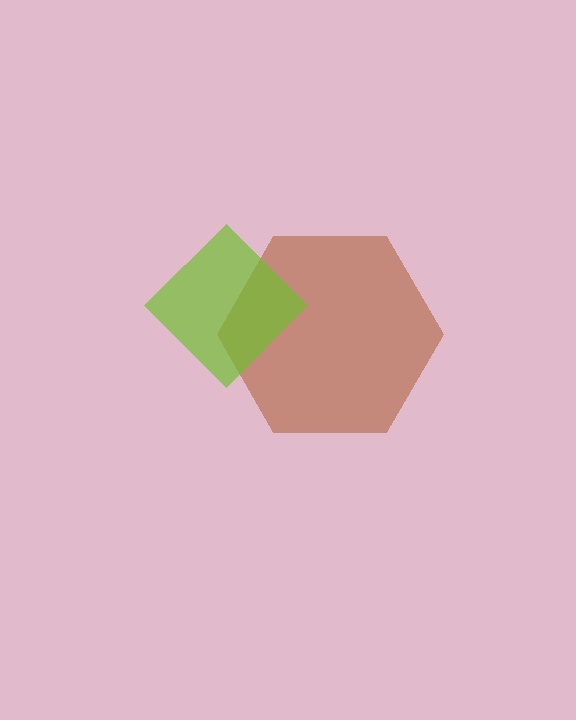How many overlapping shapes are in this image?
There are 2 overlapping shapes in the image.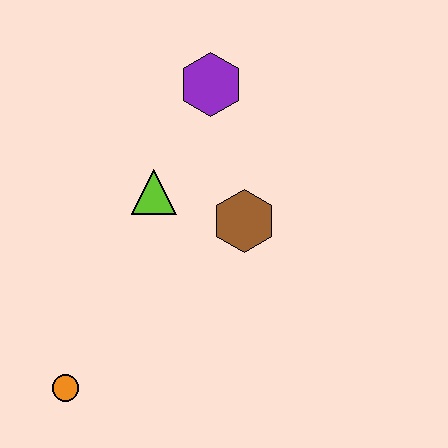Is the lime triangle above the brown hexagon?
Yes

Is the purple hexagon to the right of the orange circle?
Yes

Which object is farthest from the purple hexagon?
The orange circle is farthest from the purple hexagon.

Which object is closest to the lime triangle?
The brown hexagon is closest to the lime triangle.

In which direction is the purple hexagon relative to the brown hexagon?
The purple hexagon is above the brown hexagon.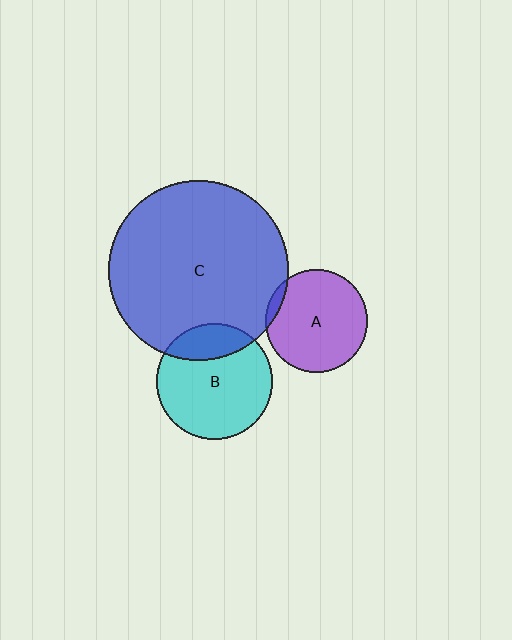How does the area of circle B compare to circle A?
Approximately 1.3 times.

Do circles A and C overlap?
Yes.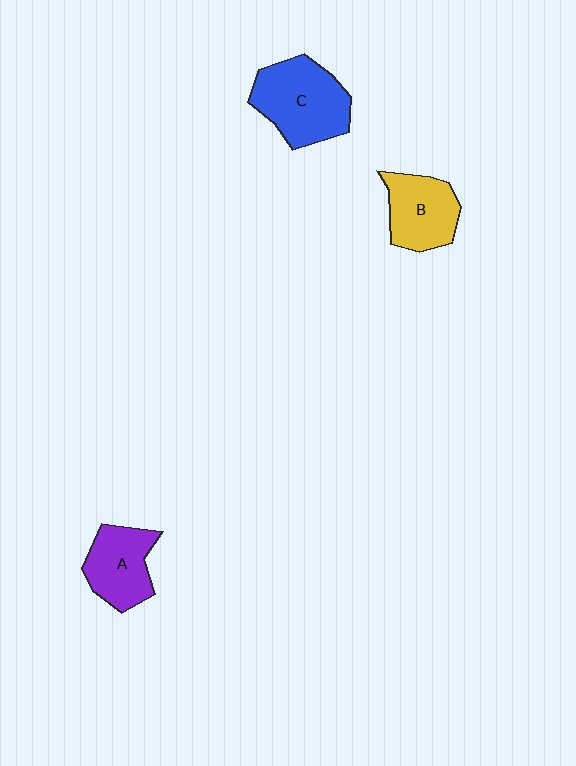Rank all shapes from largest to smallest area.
From largest to smallest: C (blue), B (yellow), A (purple).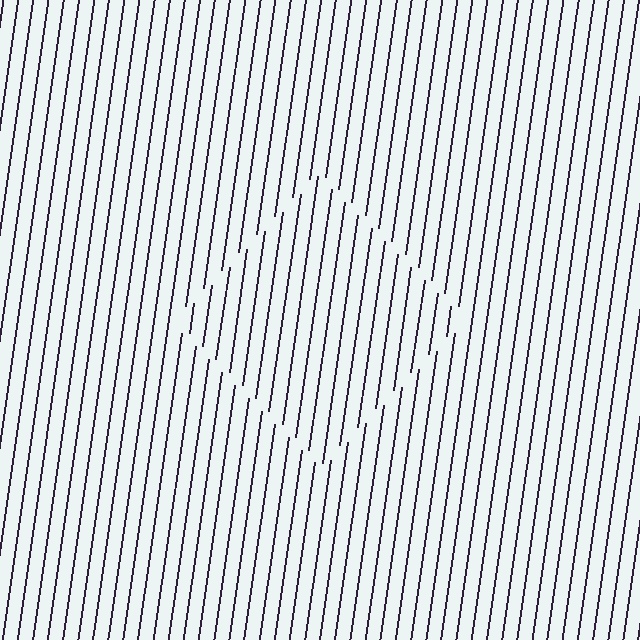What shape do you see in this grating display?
An illusory square. The interior of the shape contains the same grating, shifted by half a period — the contour is defined by the phase discontinuity where line-ends from the inner and outer gratings abut.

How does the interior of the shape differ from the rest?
The interior of the shape contains the same grating, shifted by half a period — the contour is defined by the phase discontinuity where line-ends from the inner and outer gratings abut.